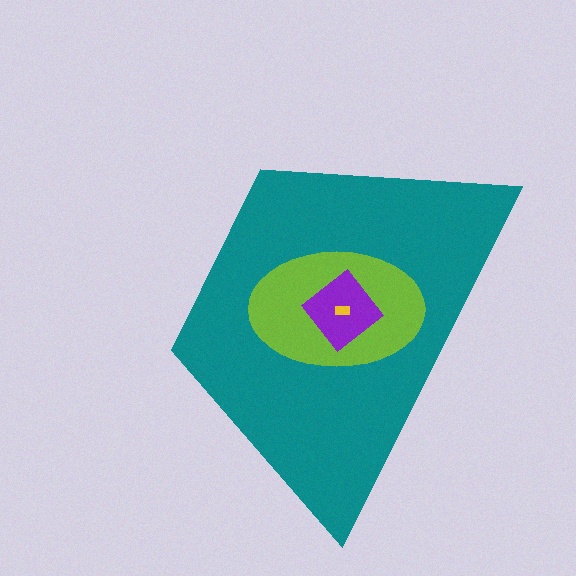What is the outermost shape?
The teal trapezoid.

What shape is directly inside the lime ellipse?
The purple diamond.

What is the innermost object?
The yellow rectangle.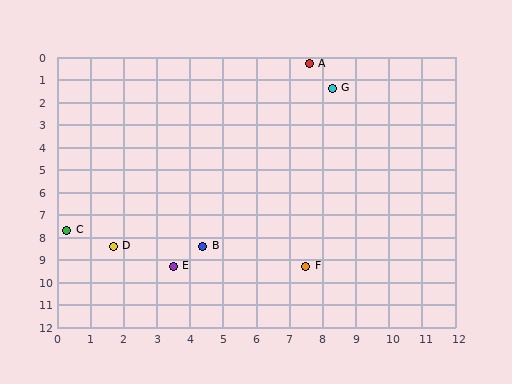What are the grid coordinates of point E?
Point E is at approximately (3.5, 9.3).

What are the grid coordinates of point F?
Point F is at approximately (7.5, 9.3).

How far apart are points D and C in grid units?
Points D and C are about 1.6 grid units apart.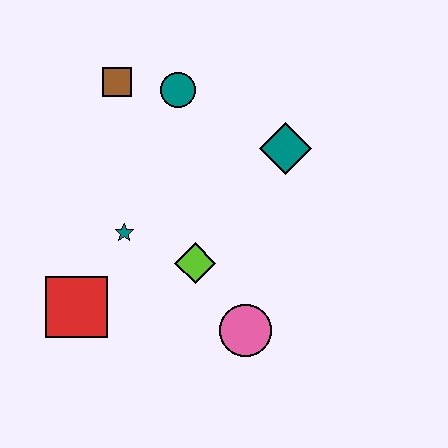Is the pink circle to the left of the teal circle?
No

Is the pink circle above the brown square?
No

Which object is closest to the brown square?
The teal circle is closest to the brown square.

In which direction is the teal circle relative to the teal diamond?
The teal circle is to the left of the teal diamond.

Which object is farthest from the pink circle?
The brown square is farthest from the pink circle.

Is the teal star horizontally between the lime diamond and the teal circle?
No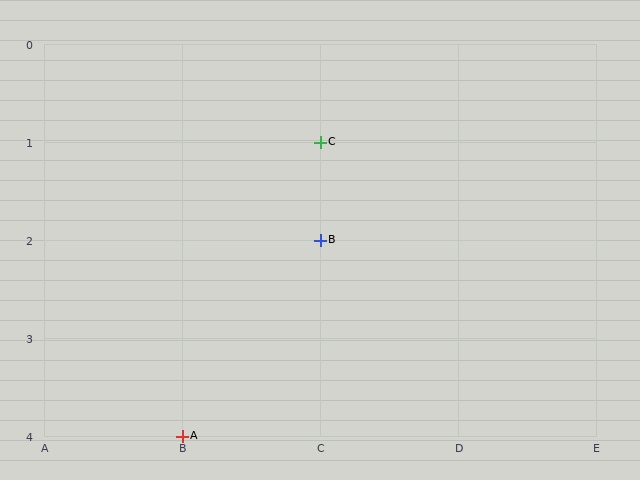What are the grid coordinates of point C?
Point C is at grid coordinates (C, 1).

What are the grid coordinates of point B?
Point B is at grid coordinates (C, 2).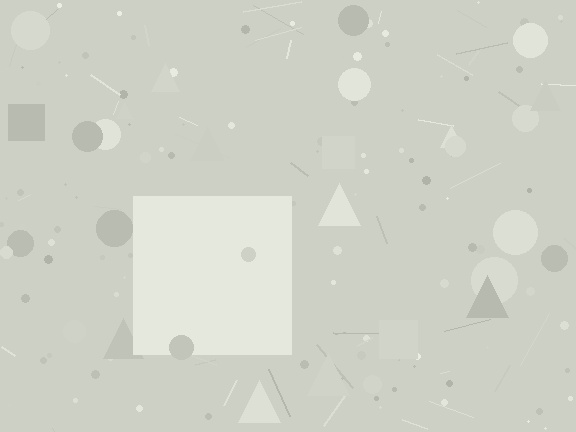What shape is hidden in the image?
A square is hidden in the image.